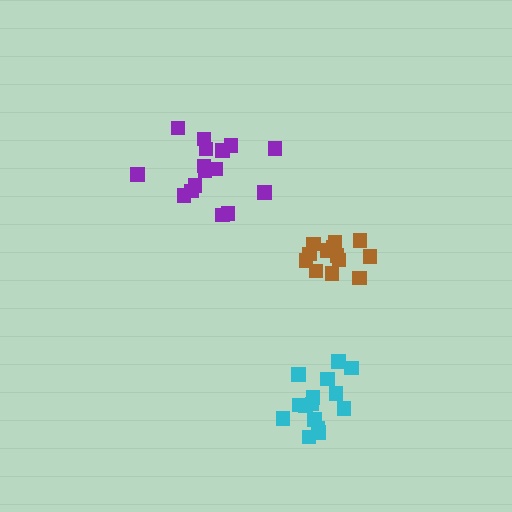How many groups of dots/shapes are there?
There are 3 groups.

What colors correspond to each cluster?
The clusters are colored: brown, purple, cyan.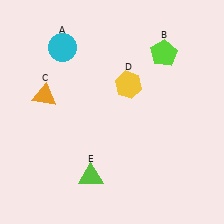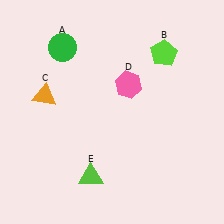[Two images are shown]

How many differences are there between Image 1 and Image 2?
There are 2 differences between the two images.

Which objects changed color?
A changed from cyan to green. D changed from yellow to pink.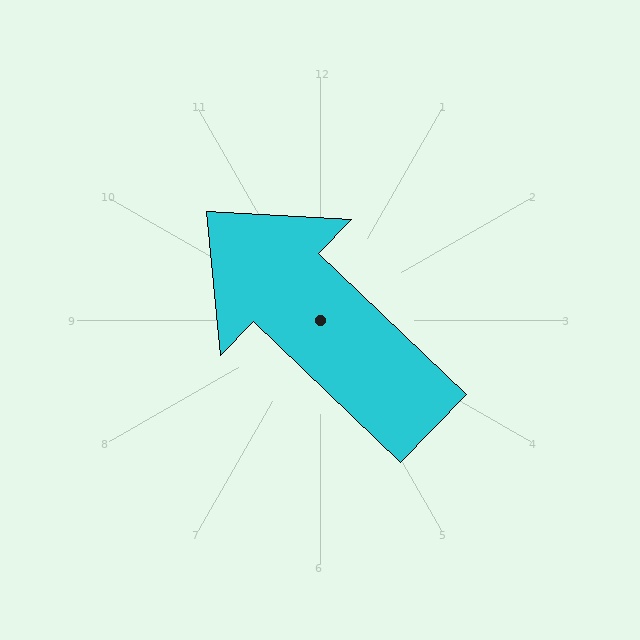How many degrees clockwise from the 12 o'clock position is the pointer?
Approximately 314 degrees.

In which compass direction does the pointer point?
Northwest.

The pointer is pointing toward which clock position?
Roughly 10 o'clock.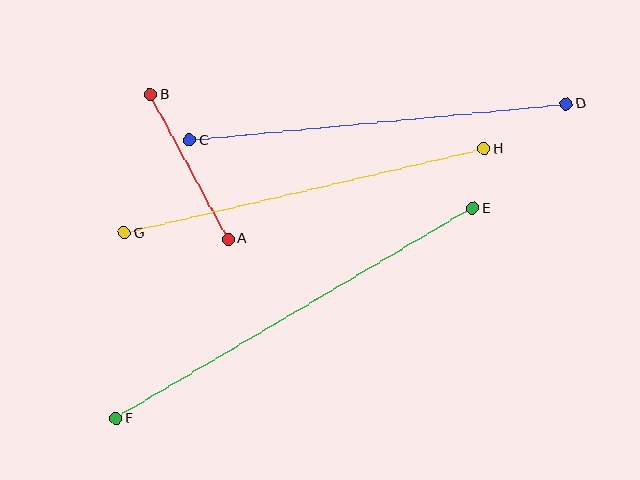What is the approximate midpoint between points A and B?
The midpoint is at approximately (189, 167) pixels.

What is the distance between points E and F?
The distance is approximately 414 pixels.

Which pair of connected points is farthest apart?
Points E and F are farthest apart.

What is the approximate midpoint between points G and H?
The midpoint is at approximately (304, 191) pixels.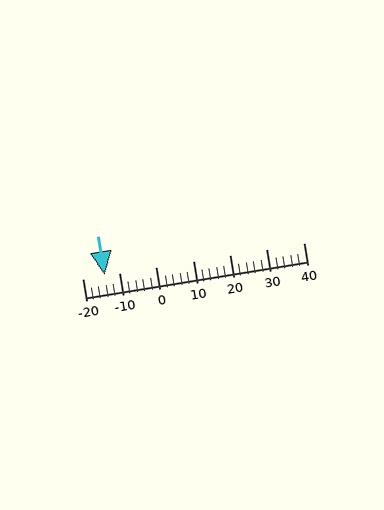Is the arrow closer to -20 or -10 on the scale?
The arrow is closer to -10.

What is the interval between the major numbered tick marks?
The major tick marks are spaced 10 units apart.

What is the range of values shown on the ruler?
The ruler shows values from -20 to 40.